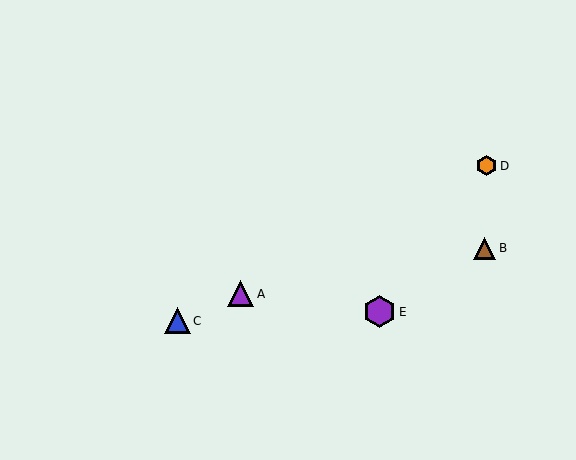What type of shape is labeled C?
Shape C is a blue triangle.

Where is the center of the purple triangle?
The center of the purple triangle is at (241, 294).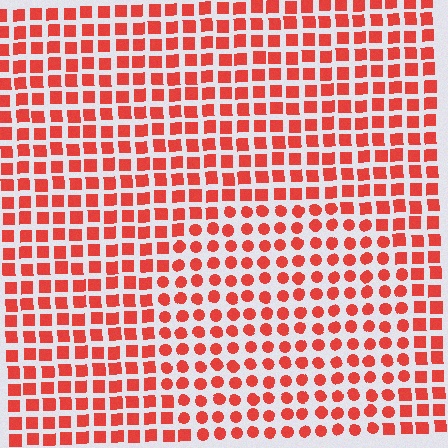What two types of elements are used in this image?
The image uses circles inside the circle region and squares outside it.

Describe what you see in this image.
The image is filled with small red elements arranged in a uniform grid. A circle-shaped region contains circles, while the surrounding area contains squares. The boundary is defined purely by the change in element shape.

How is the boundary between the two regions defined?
The boundary is defined by a change in element shape: circles inside vs. squares outside. All elements share the same color and spacing.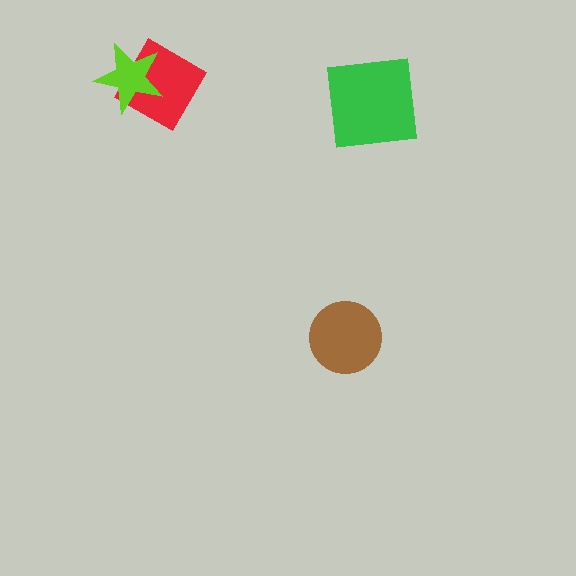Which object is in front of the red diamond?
The lime star is in front of the red diamond.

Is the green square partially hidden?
No, no other shape covers it.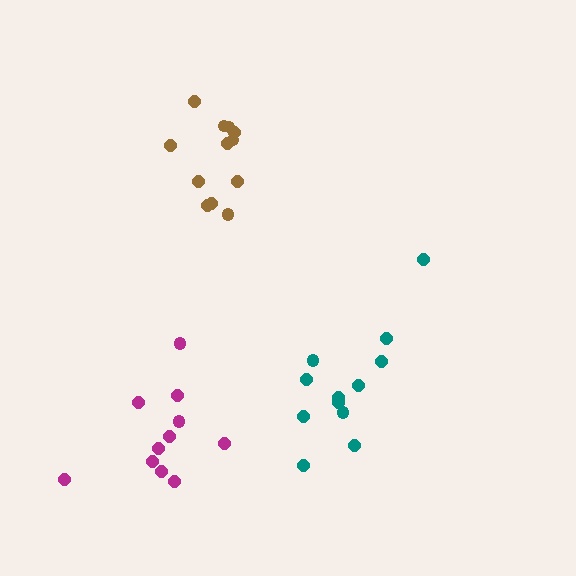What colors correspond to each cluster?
The clusters are colored: teal, brown, magenta.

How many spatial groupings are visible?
There are 3 spatial groupings.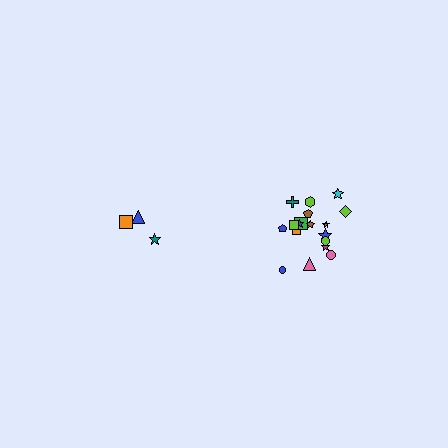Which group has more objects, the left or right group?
The right group.